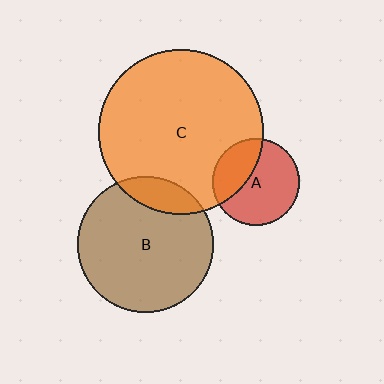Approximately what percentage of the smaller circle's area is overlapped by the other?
Approximately 15%.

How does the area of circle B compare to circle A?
Approximately 2.4 times.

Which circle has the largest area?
Circle C (orange).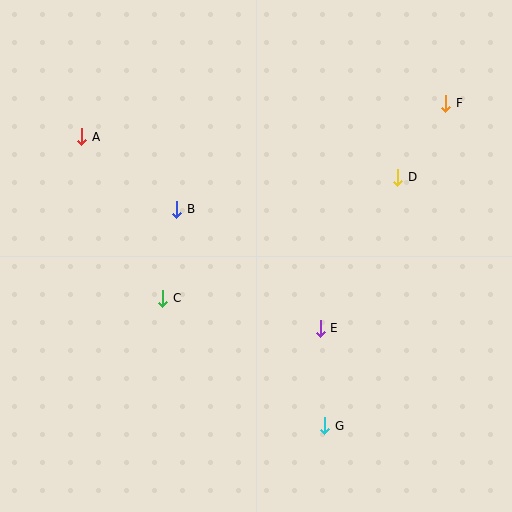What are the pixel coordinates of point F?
Point F is at (446, 103).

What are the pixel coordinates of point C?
Point C is at (163, 298).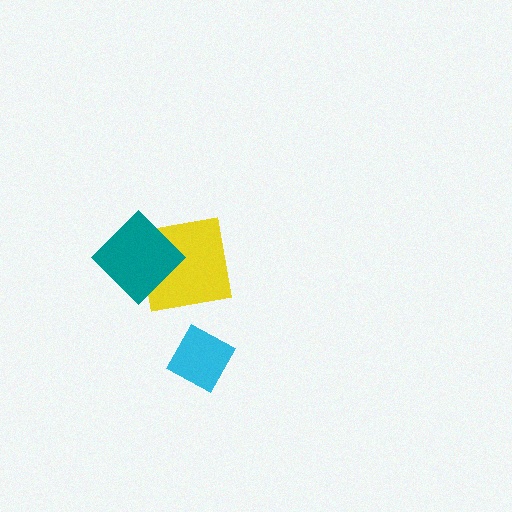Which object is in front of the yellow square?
The teal diamond is in front of the yellow square.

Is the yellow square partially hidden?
Yes, it is partially covered by another shape.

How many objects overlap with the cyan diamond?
0 objects overlap with the cyan diamond.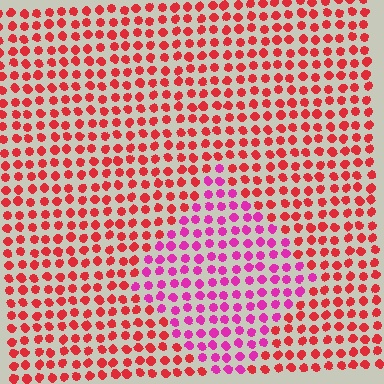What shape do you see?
I see a diamond.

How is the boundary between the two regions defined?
The boundary is defined purely by a slight shift in hue (about 41 degrees). Spacing, size, and orientation are identical on both sides.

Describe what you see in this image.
The image is filled with small red elements in a uniform arrangement. A diamond-shaped region is visible where the elements are tinted to a slightly different hue, forming a subtle color boundary.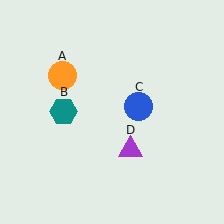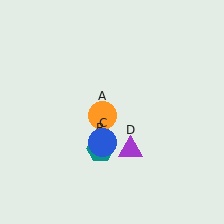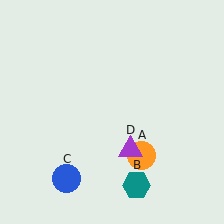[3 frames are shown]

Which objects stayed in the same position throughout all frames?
Purple triangle (object D) remained stationary.